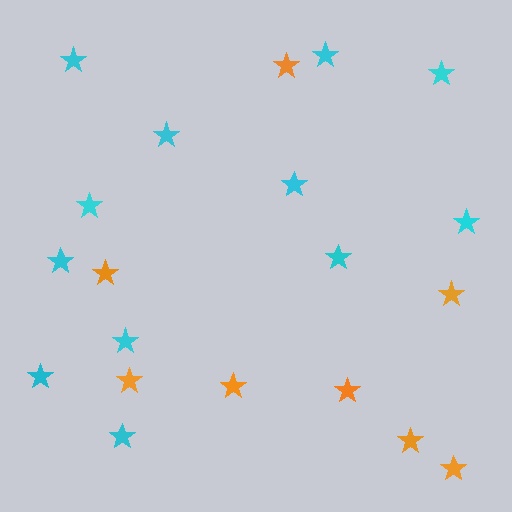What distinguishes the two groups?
There are 2 groups: one group of orange stars (8) and one group of cyan stars (12).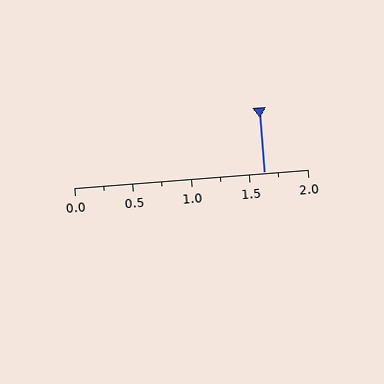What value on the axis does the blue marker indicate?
The marker indicates approximately 1.62.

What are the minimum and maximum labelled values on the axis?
The axis runs from 0.0 to 2.0.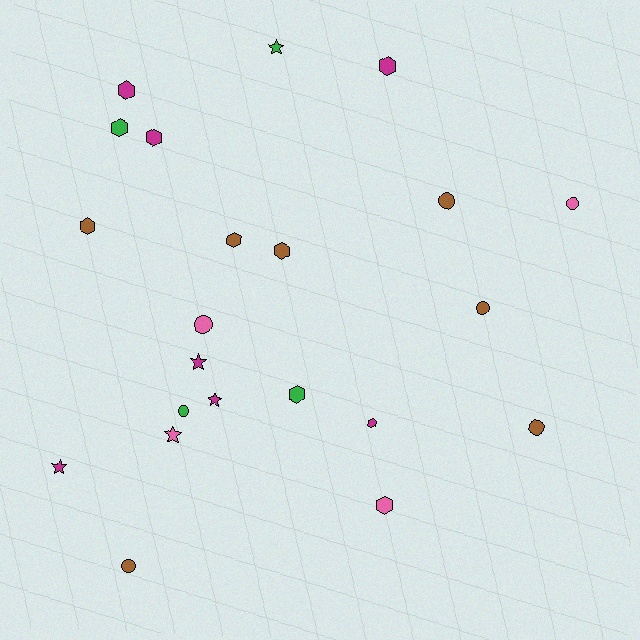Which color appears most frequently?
Brown, with 7 objects.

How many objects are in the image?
There are 22 objects.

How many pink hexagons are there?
There is 1 pink hexagon.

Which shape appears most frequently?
Hexagon, with 10 objects.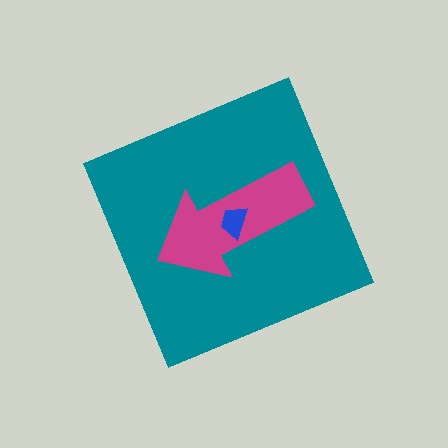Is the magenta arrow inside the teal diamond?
Yes.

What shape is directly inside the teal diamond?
The magenta arrow.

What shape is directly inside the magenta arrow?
The blue trapezoid.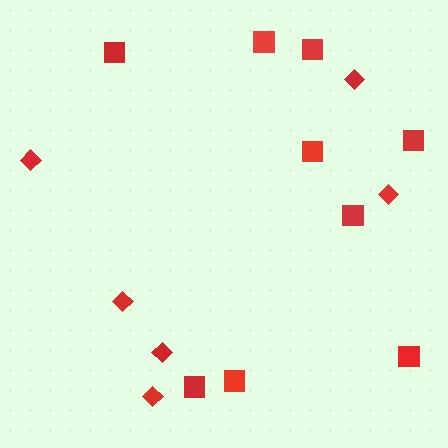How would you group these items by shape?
There are 2 groups: one group of diamonds (6) and one group of squares (9).